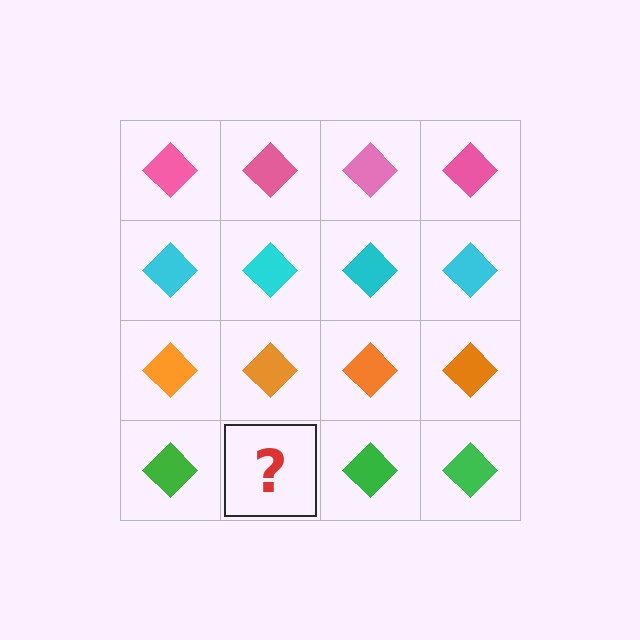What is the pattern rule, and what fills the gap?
The rule is that each row has a consistent color. The gap should be filled with a green diamond.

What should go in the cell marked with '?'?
The missing cell should contain a green diamond.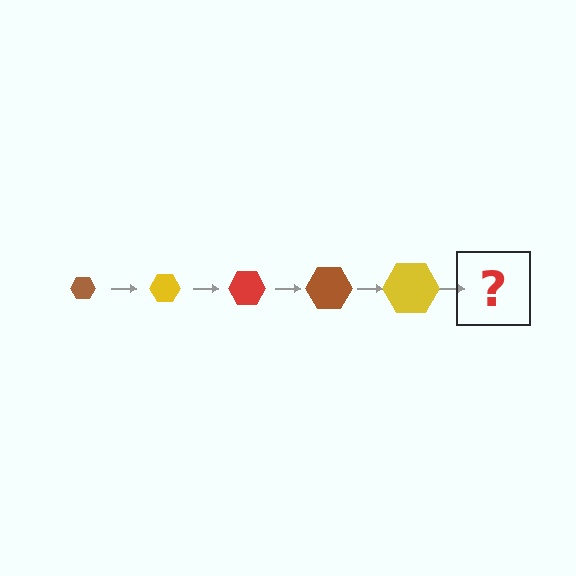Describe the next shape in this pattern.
It should be a red hexagon, larger than the previous one.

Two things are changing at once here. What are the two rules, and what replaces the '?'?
The two rules are that the hexagon grows larger each step and the color cycles through brown, yellow, and red. The '?' should be a red hexagon, larger than the previous one.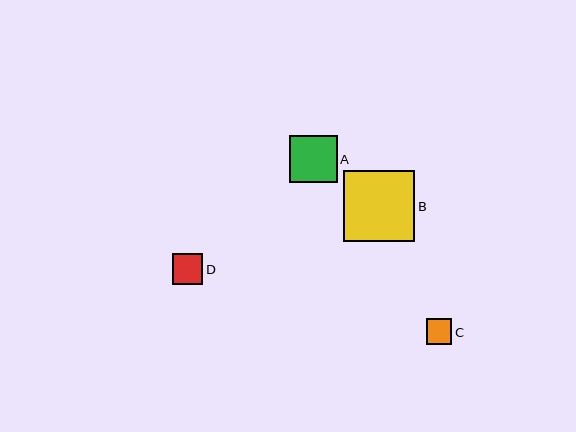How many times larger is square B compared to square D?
Square B is approximately 2.3 times the size of square D.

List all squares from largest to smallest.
From largest to smallest: B, A, D, C.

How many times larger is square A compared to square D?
Square A is approximately 1.6 times the size of square D.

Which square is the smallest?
Square C is the smallest with a size of approximately 25 pixels.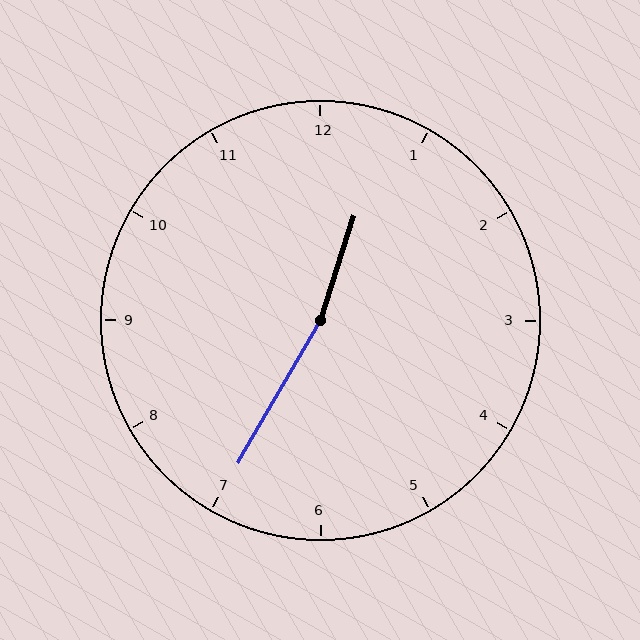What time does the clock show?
12:35.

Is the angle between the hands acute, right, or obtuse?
It is obtuse.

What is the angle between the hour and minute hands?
Approximately 168 degrees.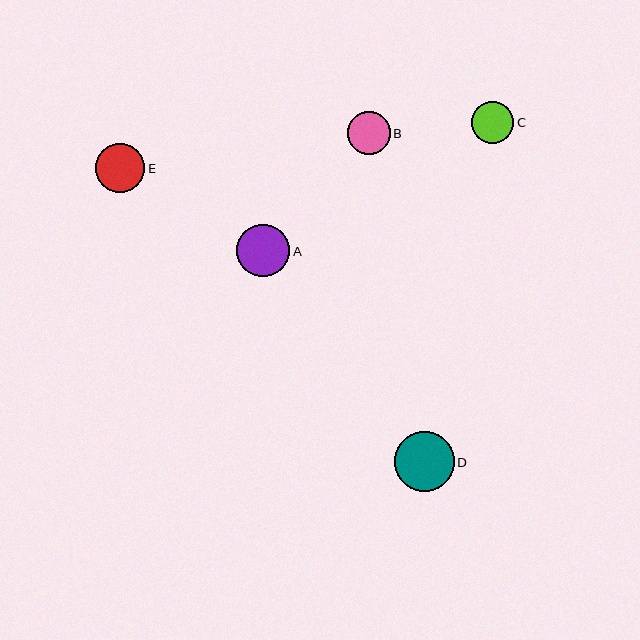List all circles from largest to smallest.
From largest to smallest: D, A, E, B, C.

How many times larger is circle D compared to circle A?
Circle D is approximately 1.1 times the size of circle A.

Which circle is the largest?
Circle D is the largest with a size of approximately 60 pixels.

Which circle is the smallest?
Circle C is the smallest with a size of approximately 43 pixels.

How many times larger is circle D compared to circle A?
Circle D is approximately 1.1 times the size of circle A.